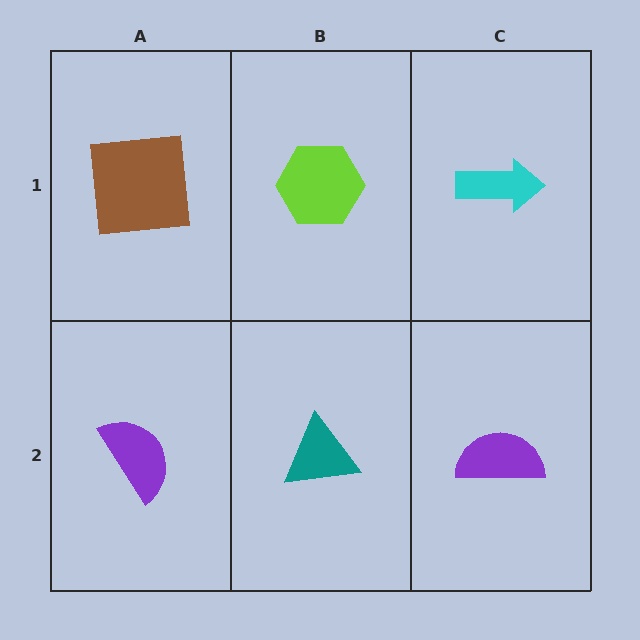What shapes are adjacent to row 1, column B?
A teal triangle (row 2, column B), a brown square (row 1, column A), a cyan arrow (row 1, column C).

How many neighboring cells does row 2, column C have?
2.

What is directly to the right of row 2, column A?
A teal triangle.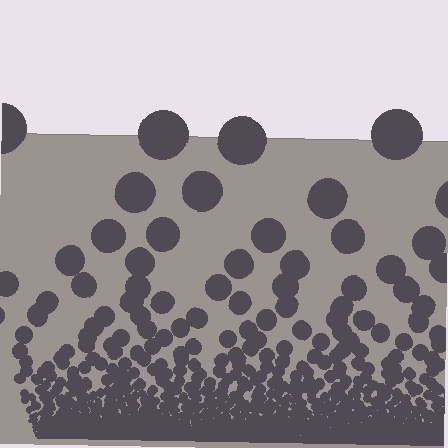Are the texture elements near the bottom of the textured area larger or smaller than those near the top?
Smaller. The gradient is inverted — elements near the bottom are smaller and denser.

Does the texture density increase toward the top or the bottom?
Density increases toward the bottom.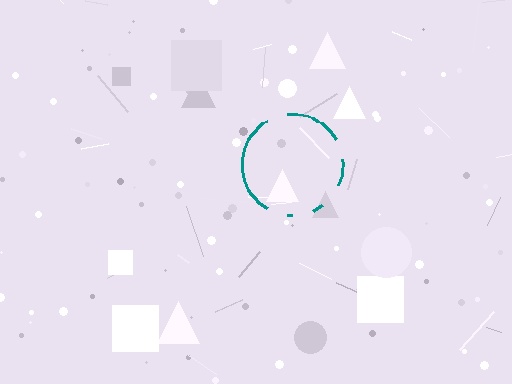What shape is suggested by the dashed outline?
The dashed outline suggests a circle.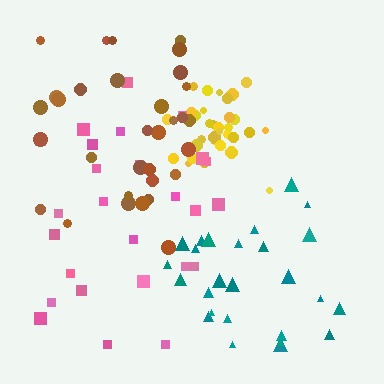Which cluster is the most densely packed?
Yellow.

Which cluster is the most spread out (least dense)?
Pink.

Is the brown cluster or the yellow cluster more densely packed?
Yellow.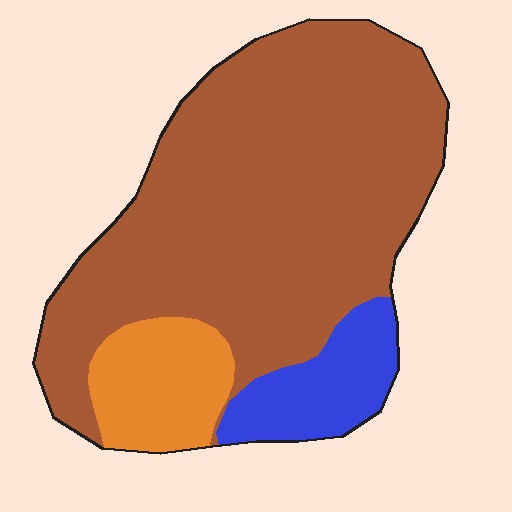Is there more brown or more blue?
Brown.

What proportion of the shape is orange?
Orange takes up about one eighth (1/8) of the shape.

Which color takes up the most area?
Brown, at roughly 75%.